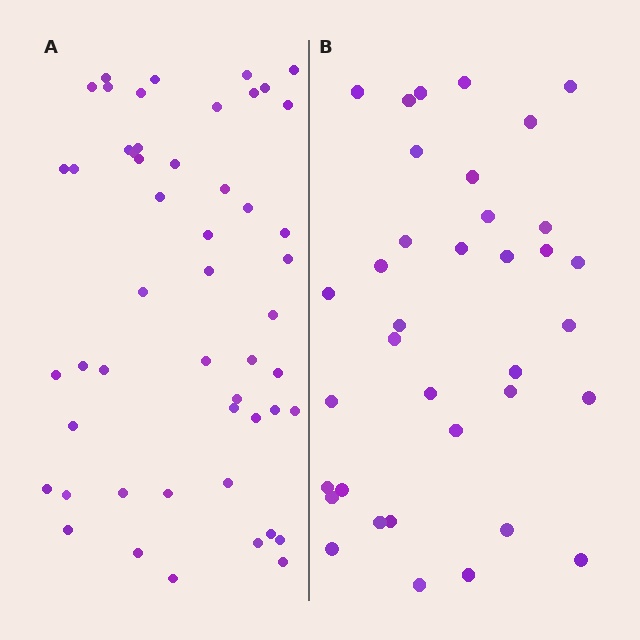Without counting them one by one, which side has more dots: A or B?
Region A (the left region) has more dots.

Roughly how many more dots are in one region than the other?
Region A has approximately 15 more dots than region B.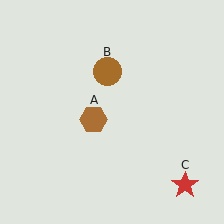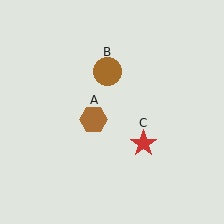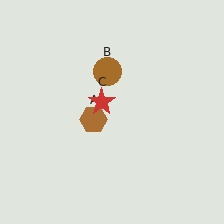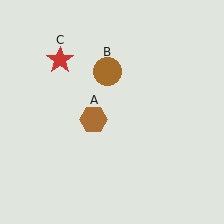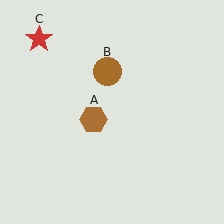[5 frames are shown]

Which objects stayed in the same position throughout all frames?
Brown hexagon (object A) and brown circle (object B) remained stationary.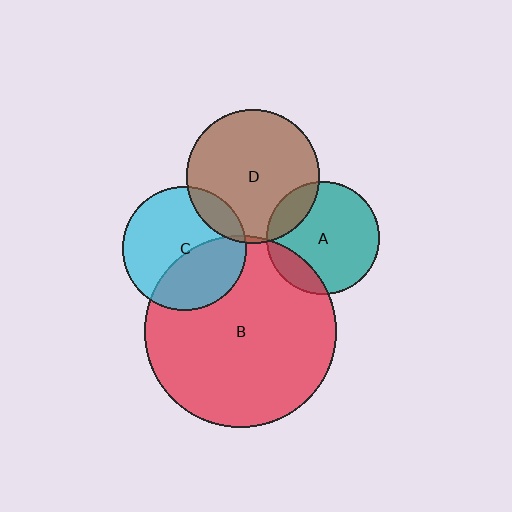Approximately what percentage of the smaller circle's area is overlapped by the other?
Approximately 15%.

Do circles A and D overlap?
Yes.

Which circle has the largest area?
Circle B (red).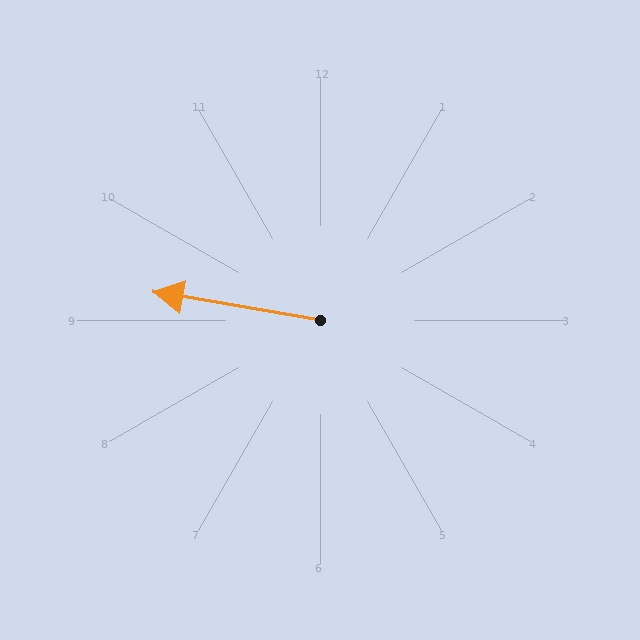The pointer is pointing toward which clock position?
Roughly 9 o'clock.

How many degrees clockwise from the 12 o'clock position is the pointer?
Approximately 280 degrees.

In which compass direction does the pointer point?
West.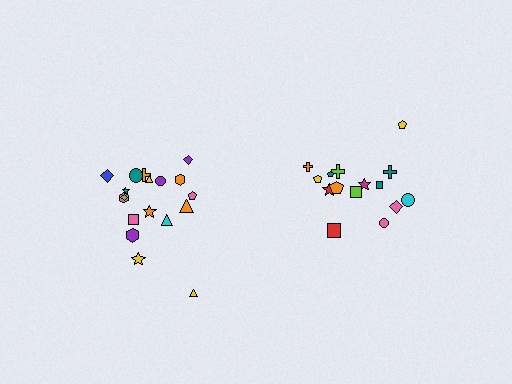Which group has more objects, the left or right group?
The left group.